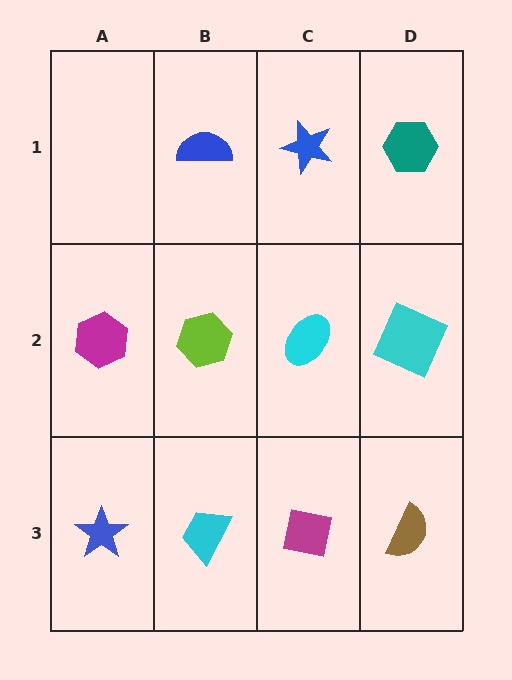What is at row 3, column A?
A blue star.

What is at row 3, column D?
A brown semicircle.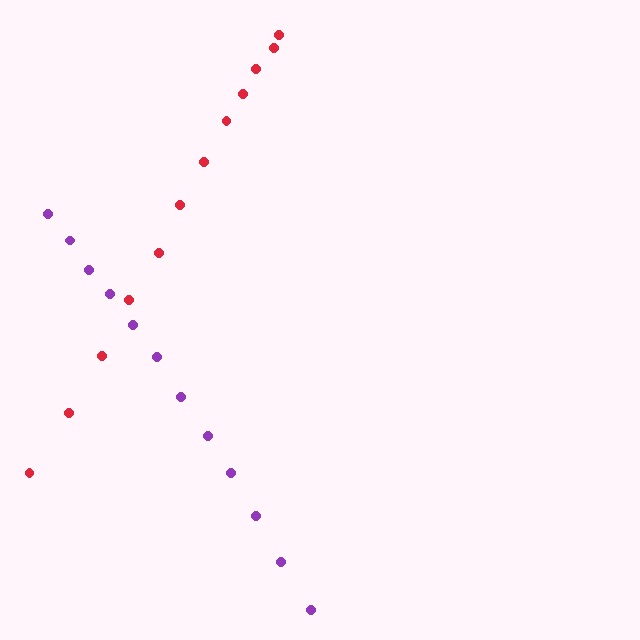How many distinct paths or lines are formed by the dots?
There are 2 distinct paths.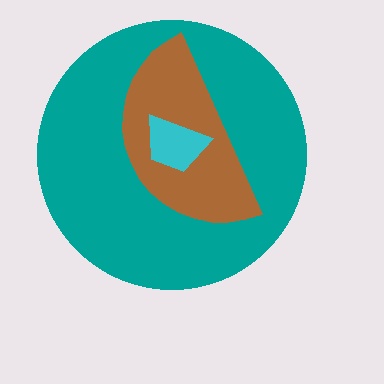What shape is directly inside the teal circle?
The brown semicircle.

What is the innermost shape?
The cyan trapezoid.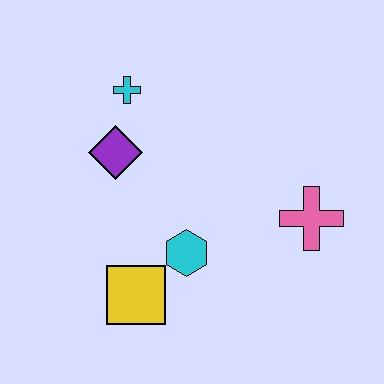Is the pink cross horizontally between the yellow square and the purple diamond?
No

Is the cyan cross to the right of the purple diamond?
Yes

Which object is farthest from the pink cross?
The cyan cross is farthest from the pink cross.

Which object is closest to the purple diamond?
The cyan cross is closest to the purple diamond.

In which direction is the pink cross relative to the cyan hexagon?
The pink cross is to the right of the cyan hexagon.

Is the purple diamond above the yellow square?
Yes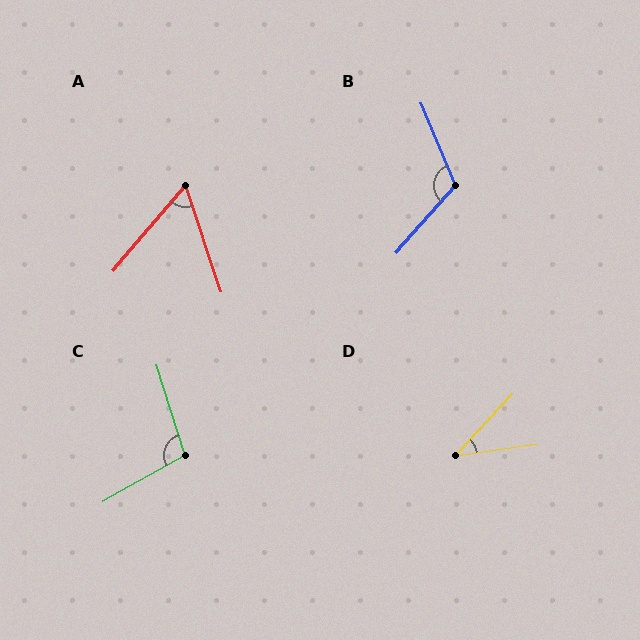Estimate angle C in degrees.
Approximately 102 degrees.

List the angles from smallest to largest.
D (39°), A (58°), C (102°), B (116°).